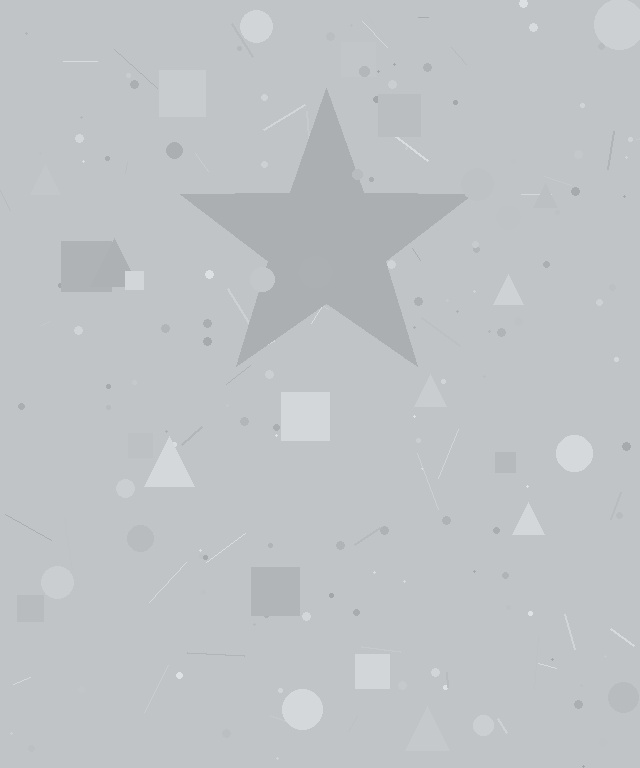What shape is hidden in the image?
A star is hidden in the image.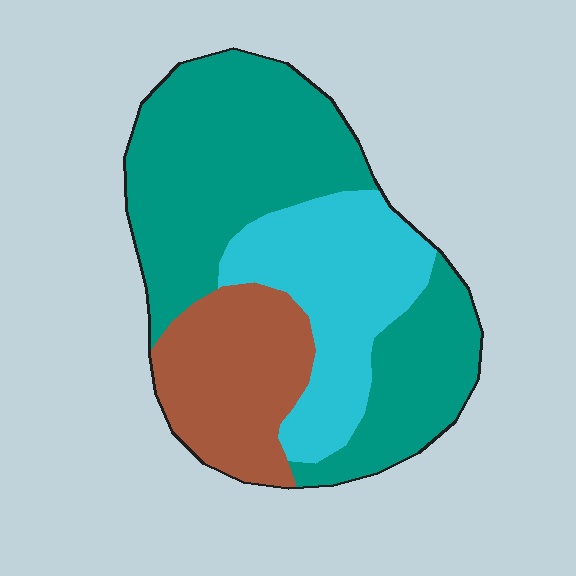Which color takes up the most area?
Teal, at roughly 50%.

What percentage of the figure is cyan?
Cyan covers roughly 25% of the figure.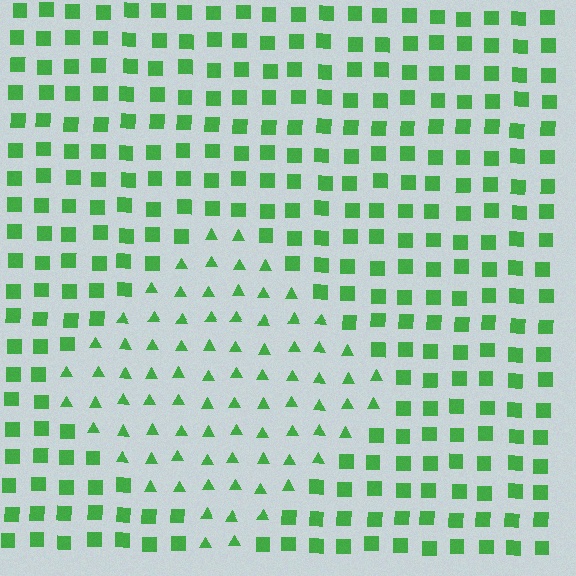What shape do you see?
I see a diamond.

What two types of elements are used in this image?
The image uses triangles inside the diamond region and squares outside it.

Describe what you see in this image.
The image is filled with small green elements arranged in a uniform grid. A diamond-shaped region contains triangles, while the surrounding area contains squares. The boundary is defined purely by the change in element shape.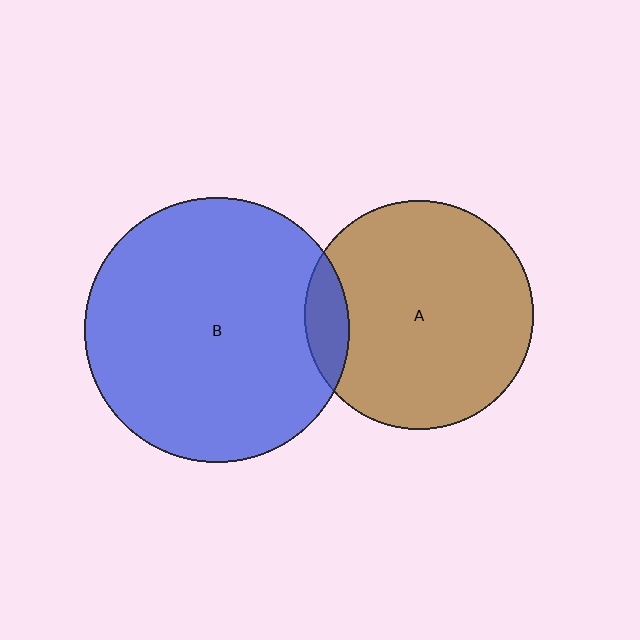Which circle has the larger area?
Circle B (blue).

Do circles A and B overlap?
Yes.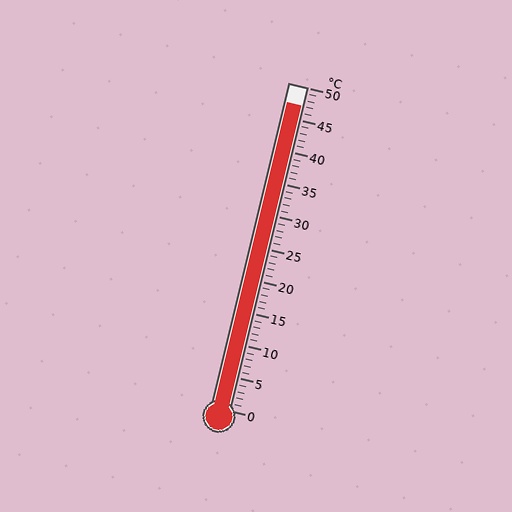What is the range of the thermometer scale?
The thermometer scale ranges from 0°C to 50°C.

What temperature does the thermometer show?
The thermometer shows approximately 47°C.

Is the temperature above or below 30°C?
The temperature is above 30°C.